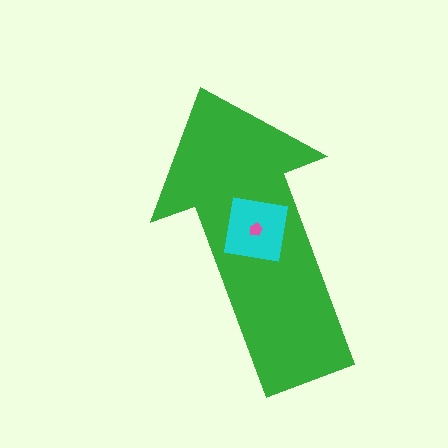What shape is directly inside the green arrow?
The cyan square.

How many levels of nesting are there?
3.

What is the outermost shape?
The green arrow.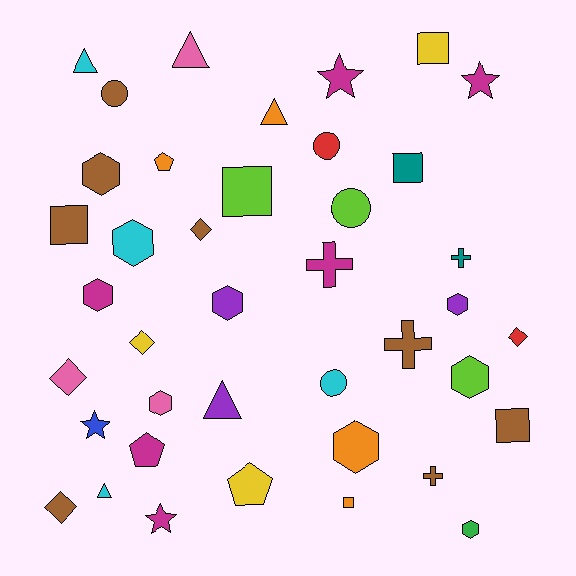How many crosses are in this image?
There are 4 crosses.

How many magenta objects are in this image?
There are 6 magenta objects.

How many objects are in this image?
There are 40 objects.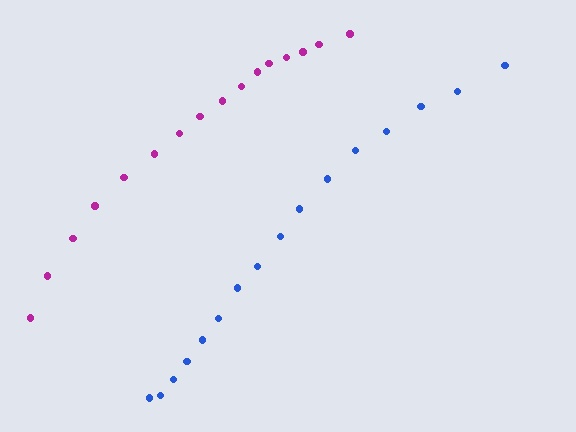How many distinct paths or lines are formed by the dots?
There are 2 distinct paths.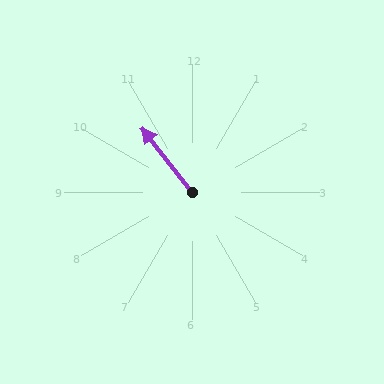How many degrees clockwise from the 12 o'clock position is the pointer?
Approximately 322 degrees.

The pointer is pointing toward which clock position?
Roughly 11 o'clock.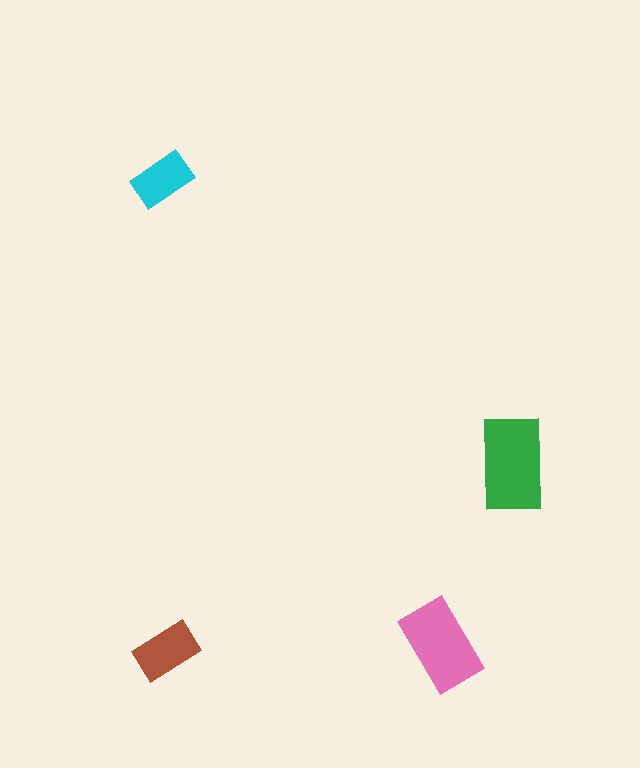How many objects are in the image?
There are 4 objects in the image.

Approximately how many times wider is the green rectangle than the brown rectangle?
About 1.5 times wider.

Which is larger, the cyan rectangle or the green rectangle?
The green one.